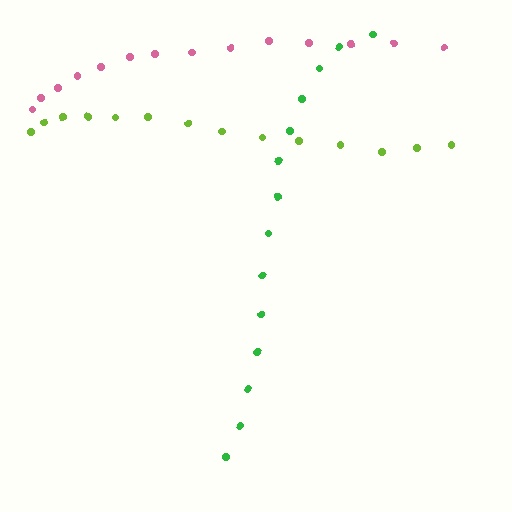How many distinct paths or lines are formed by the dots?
There are 3 distinct paths.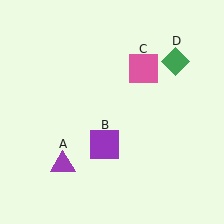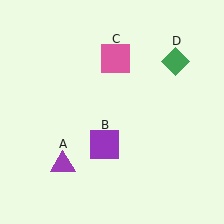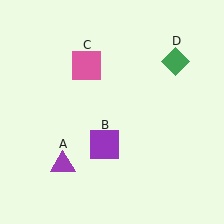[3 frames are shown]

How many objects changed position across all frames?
1 object changed position: pink square (object C).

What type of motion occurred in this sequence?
The pink square (object C) rotated counterclockwise around the center of the scene.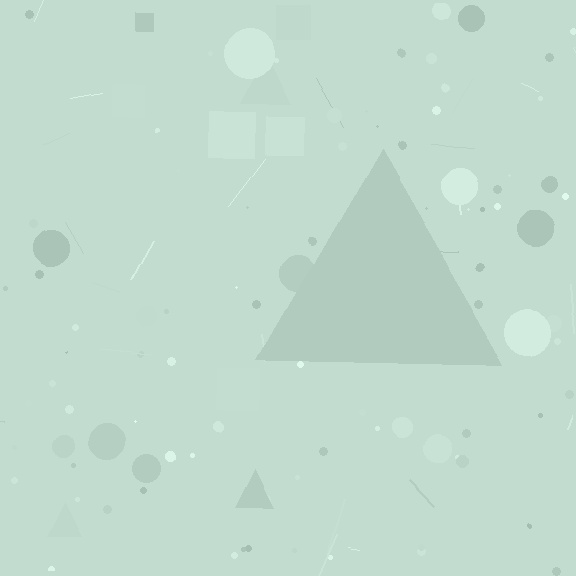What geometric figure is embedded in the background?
A triangle is embedded in the background.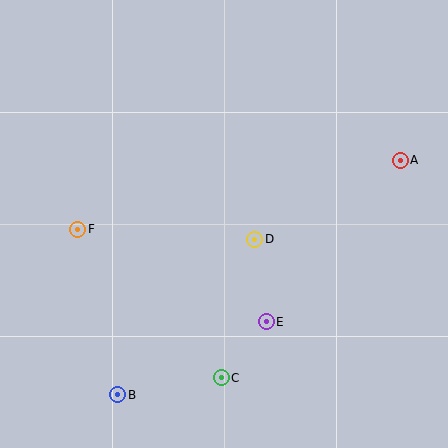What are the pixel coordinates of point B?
Point B is at (118, 395).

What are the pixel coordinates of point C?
Point C is at (221, 378).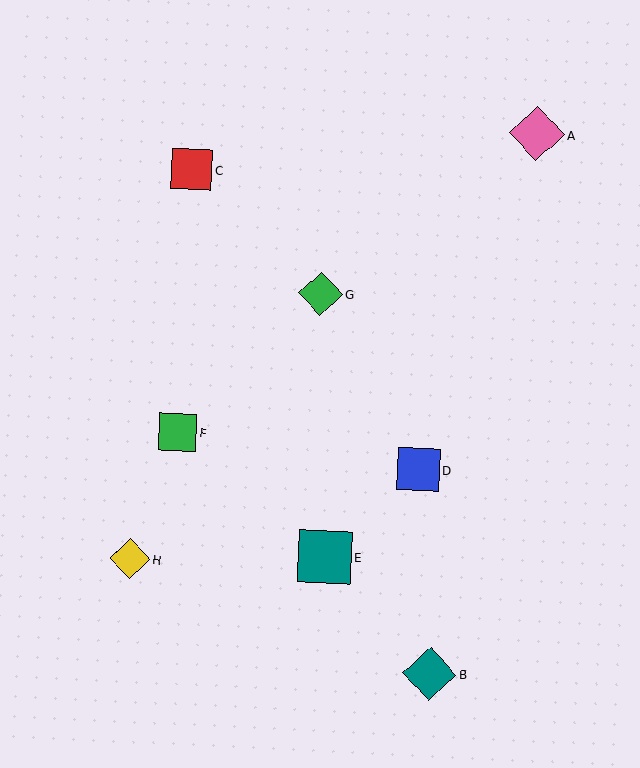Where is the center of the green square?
The center of the green square is at (178, 433).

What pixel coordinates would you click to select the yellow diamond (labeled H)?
Click at (130, 559) to select the yellow diamond H.